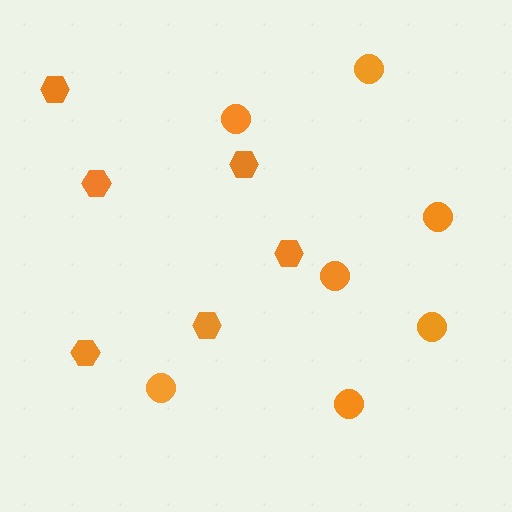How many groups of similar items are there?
There are 2 groups: one group of circles (7) and one group of hexagons (6).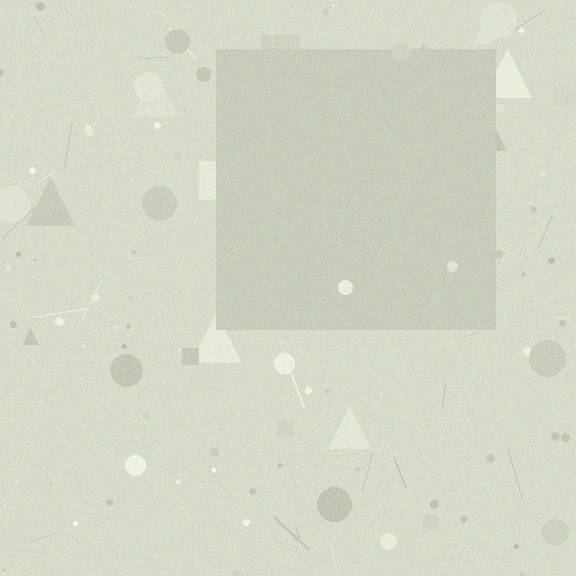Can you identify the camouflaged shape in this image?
The camouflaged shape is a square.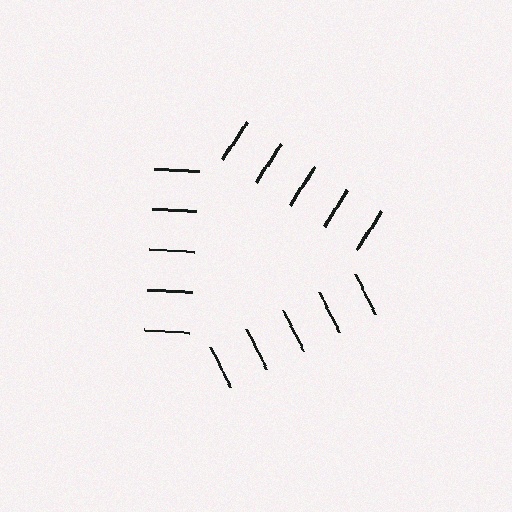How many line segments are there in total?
15 — 5 along each of the 3 edges.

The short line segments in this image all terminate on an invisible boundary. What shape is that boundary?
An illusory triangle — the line segments terminate on its edges but no continuous stroke is drawn.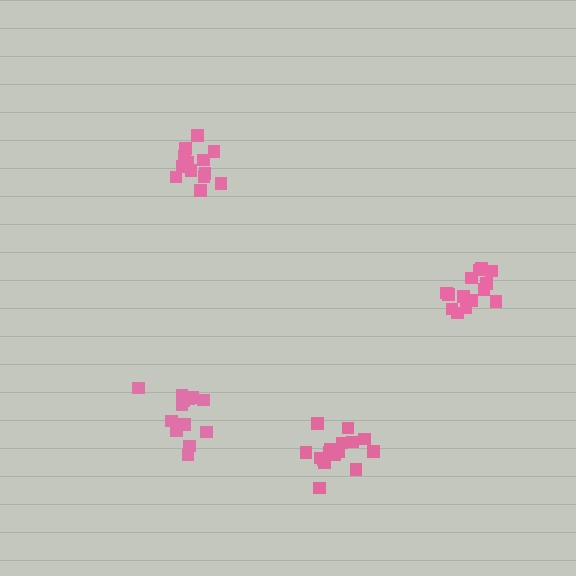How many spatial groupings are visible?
There are 4 spatial groupings.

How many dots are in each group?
Group 1: 17 dots, Group 2: 14 dots, Group 3: 14 dots, Group 4: 14 dots (59 total).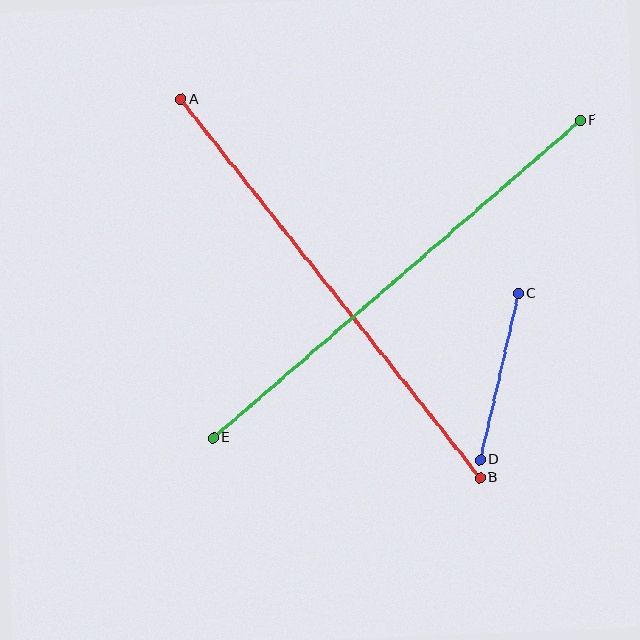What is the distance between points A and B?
The distance is approximately 483 pixels.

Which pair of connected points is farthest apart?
Points E and F are farthest apart.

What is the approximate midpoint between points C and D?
The midpoint is at approximately (499, 377) pixels.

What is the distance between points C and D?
The distance is approximately 171 pixels.